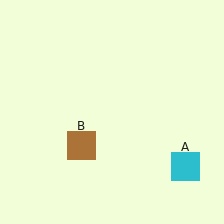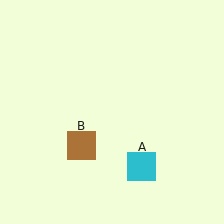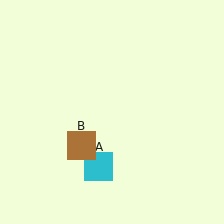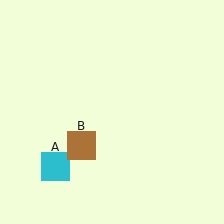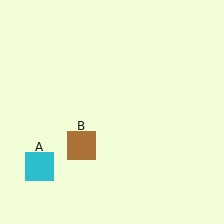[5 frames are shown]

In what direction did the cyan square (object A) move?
The cyan square (object A) moved left.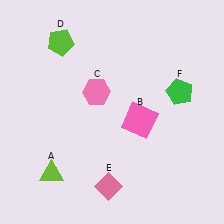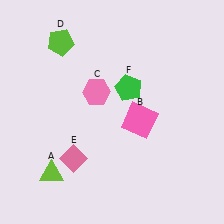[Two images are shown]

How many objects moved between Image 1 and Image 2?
2 objects moved between the two images.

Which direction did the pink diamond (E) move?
The pink diamond (E) moved left.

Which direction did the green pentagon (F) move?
The green pentagon (F) moved left.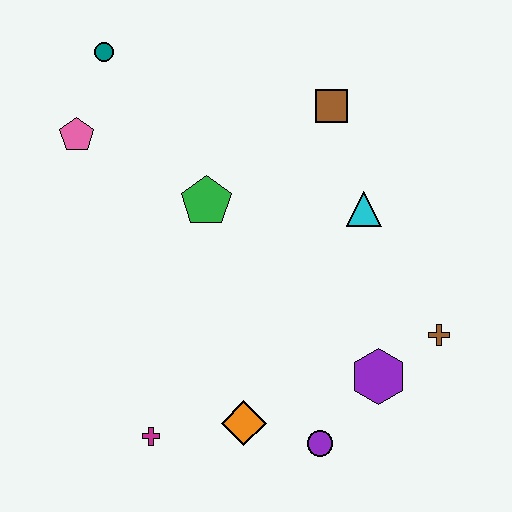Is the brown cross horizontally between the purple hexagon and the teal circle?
No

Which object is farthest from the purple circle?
The teal circle is farthest from the purple circle.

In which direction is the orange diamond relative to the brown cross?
The orange diamond is to the left of the brown cross.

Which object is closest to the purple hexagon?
The brown cross is closest to the purple hexagon.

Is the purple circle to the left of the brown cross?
Yes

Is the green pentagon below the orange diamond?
No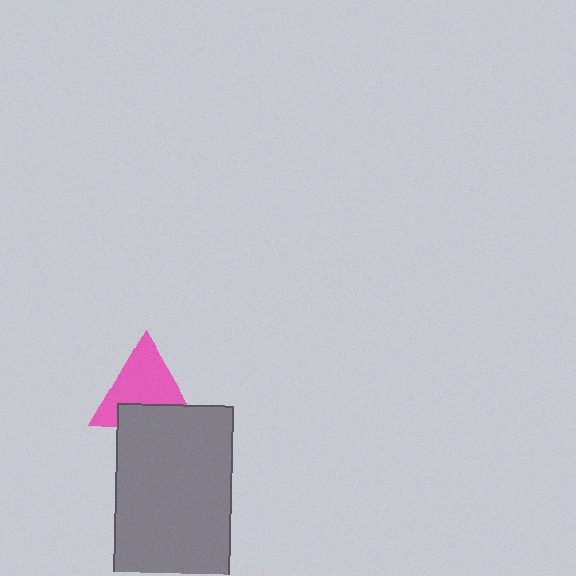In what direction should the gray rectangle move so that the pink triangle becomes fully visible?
The gray rectangle should move down. That is the shortest direction to clear the overlap and leave the pink triangle fully visible.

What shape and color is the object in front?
The object in front is a gray rectangle.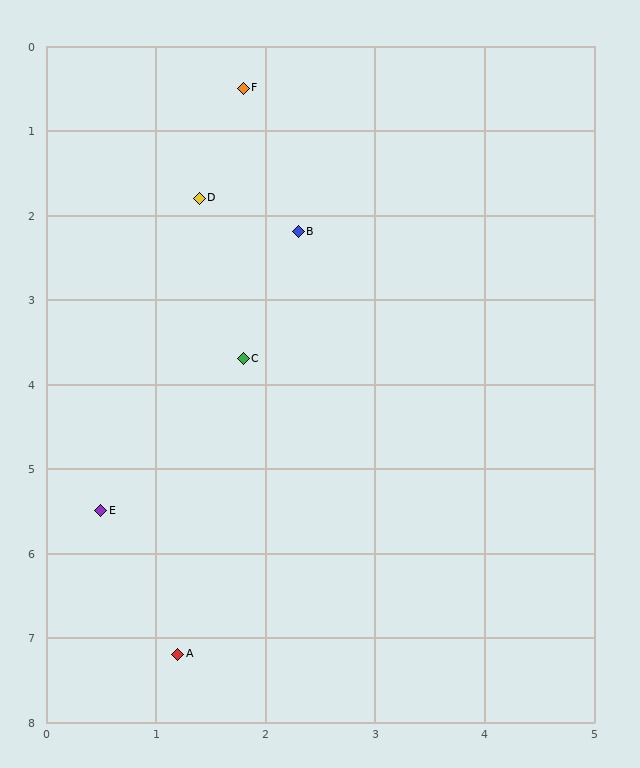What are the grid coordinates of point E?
Point E is at approximately (0.5, 5.5).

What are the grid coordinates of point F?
Point F is at approximately (1.8, 0.5).